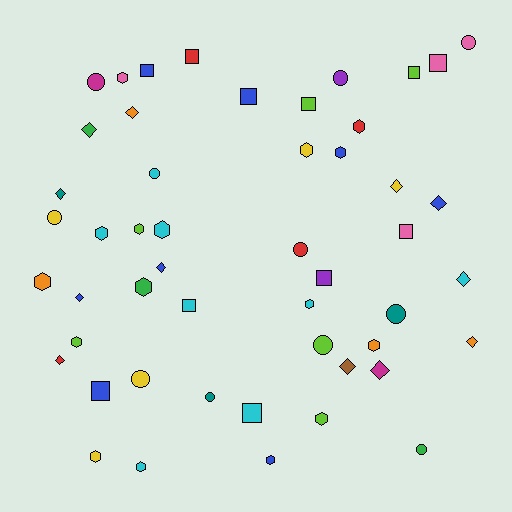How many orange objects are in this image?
There are 4 orange objects.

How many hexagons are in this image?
There are 16 hexagons.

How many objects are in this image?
There are 50 objects.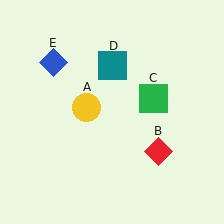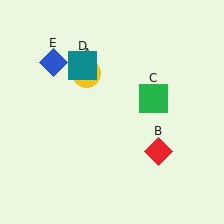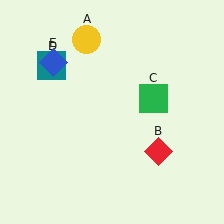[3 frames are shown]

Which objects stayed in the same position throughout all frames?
Red diamond (object B) and green square (object C) and blue diamond (object E) remained stationary.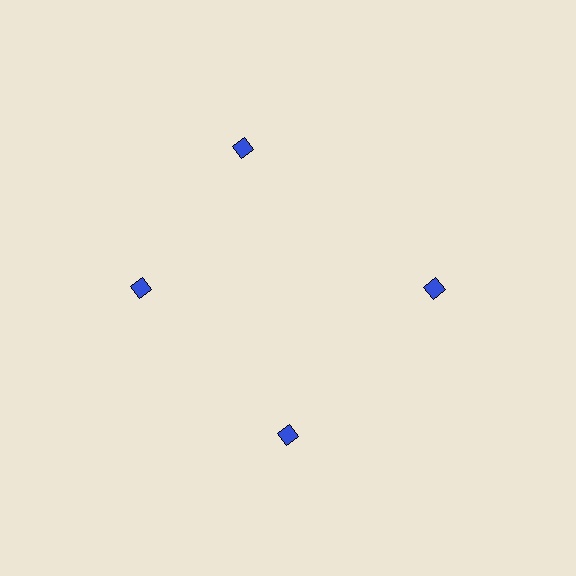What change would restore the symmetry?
The symmetry would be restored by rotating it back into even spacing with its neighbors so that all 4 diamonds sit at equal angles and equal distance from the center.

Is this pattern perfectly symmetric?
No. The 4 blue diamonds are arranged in a ring, but one element near the 12 o'clock position is rotated out of alignment along the ring, breaking the 4-fold rotational symmetry.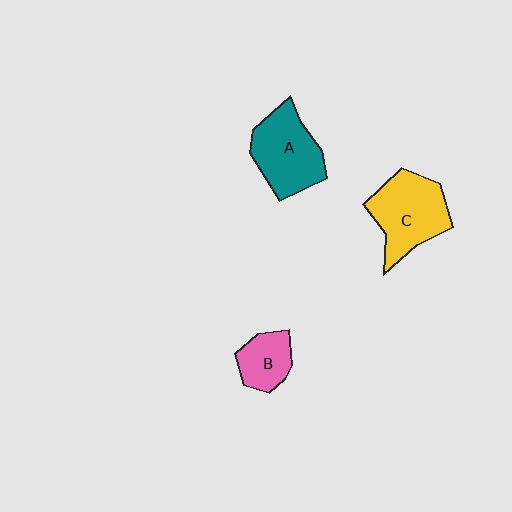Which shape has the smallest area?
Shape B (pink).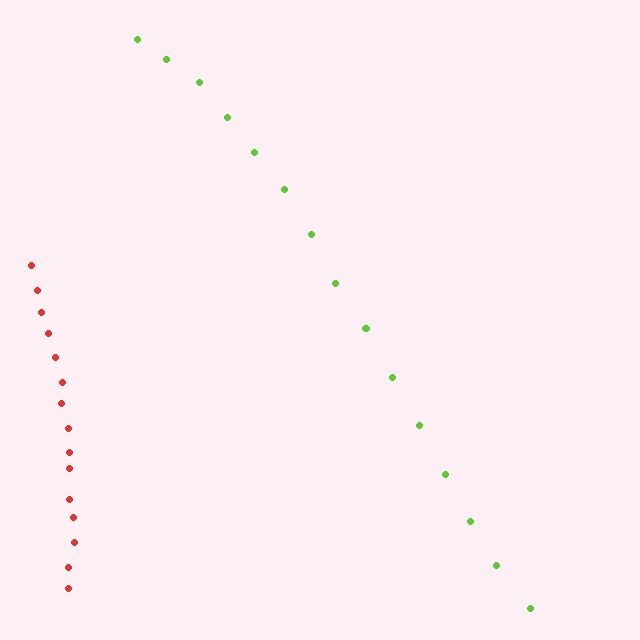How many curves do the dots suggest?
There are 2 distinct paths.